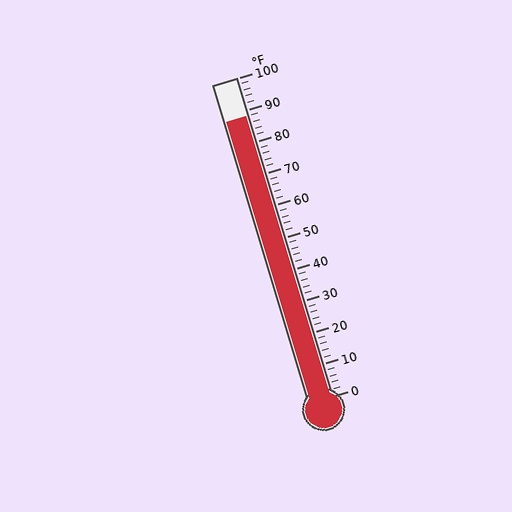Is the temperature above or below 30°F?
The temperature is above 30°F.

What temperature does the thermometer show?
The thermometer shows approximately 88°F.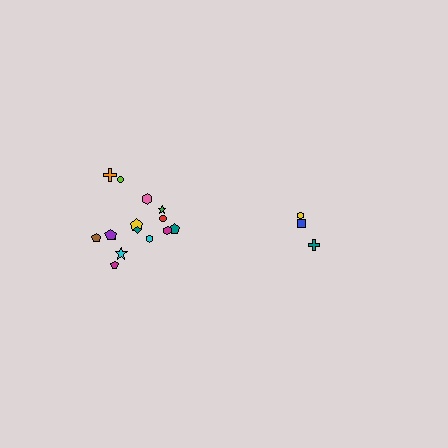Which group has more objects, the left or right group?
The left group.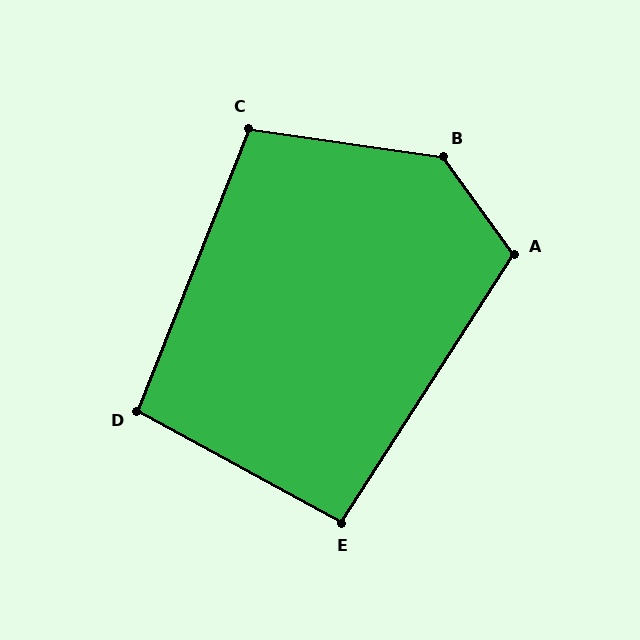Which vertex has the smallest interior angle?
E, at approximately 94 degrees.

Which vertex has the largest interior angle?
B, at approximately 134 degrees.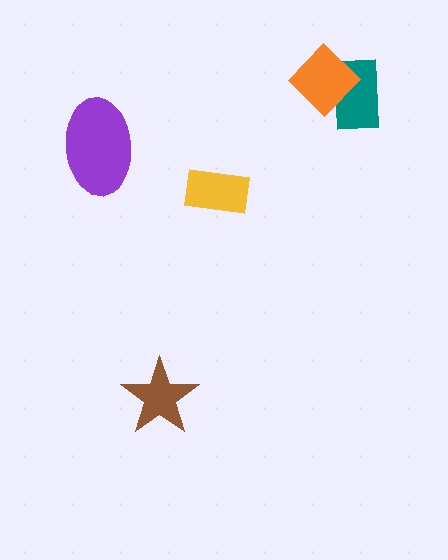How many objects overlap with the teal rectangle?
1 object overlaps with the teal rectangle.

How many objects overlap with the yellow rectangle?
0 objects overlap with the yellow rectangle.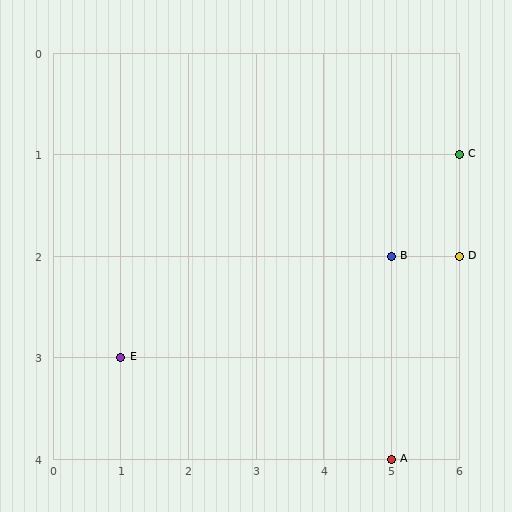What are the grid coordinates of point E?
Point E is at grid coordinates (1, 3).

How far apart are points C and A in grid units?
Points C and A are 1 column and 3 rows apart (about 3.2 grid units diagonally).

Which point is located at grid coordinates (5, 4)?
Point A is at (5, 4).